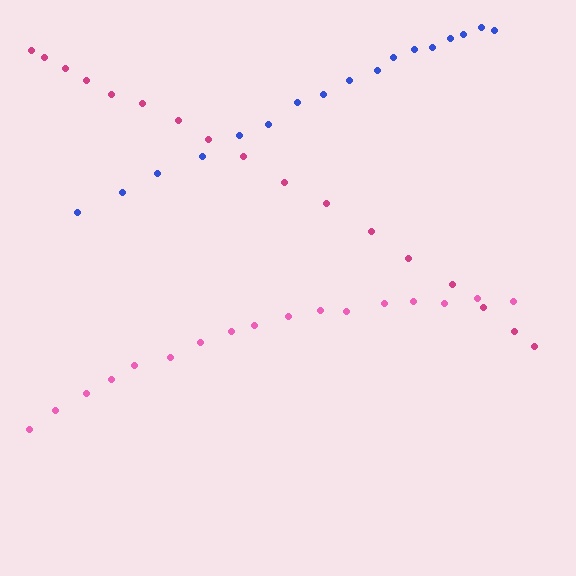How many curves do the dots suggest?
There are 3 distinct paths.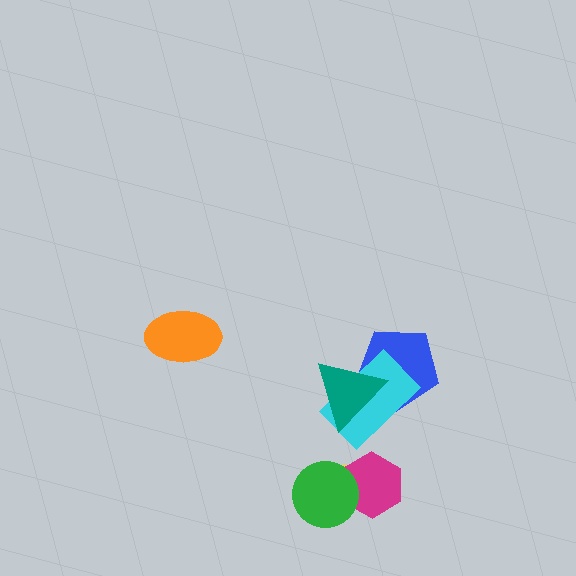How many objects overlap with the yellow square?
2 objects overlap with the yellow square.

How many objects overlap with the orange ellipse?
0 objects overlap with the orange ellipse.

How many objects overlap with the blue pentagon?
2 objects overlap with the blue pentagon.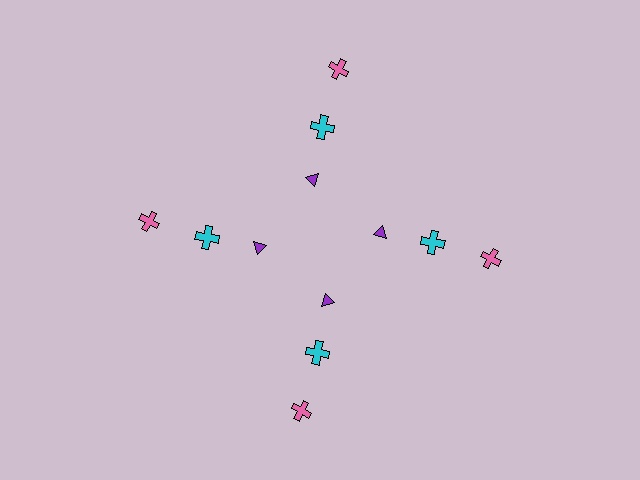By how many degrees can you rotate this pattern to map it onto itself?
The pattern maps onto itself every 90 degrees of rotation.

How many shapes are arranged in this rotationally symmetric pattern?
There are 12 shapes, arranged in 4 groups of 3.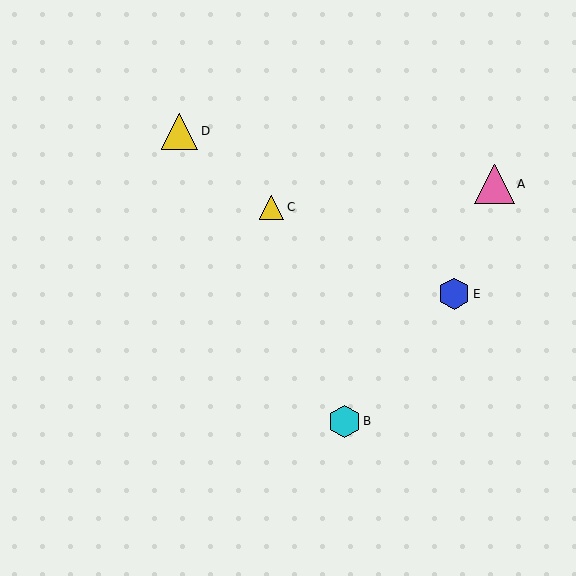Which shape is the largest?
The pink triangle (labeled A) is the largest.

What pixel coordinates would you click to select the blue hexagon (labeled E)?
Click at (454, 294) to select the blue hexagon E.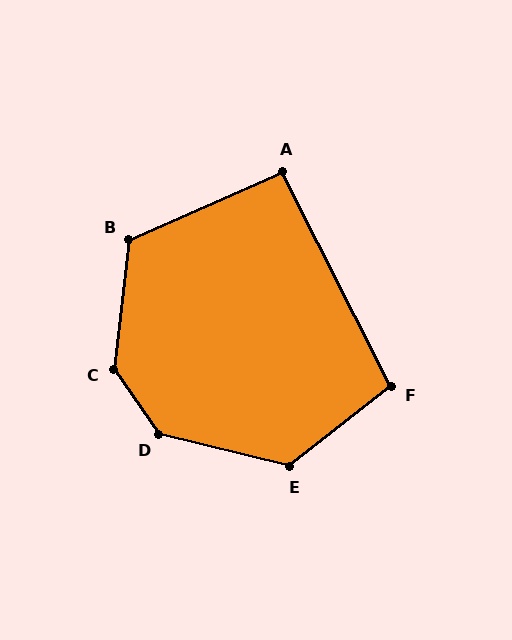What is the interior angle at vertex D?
Approximately 138 degrees (obtuse).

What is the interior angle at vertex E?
Approximately 128 degrees (obtuse).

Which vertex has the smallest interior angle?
A, at approximately 93 degrees.